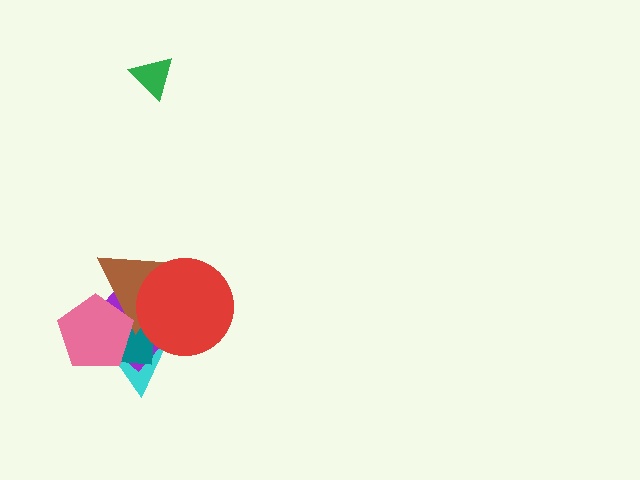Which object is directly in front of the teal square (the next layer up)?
The brown triangle is directly in front of the teal square.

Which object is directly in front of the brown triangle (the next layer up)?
The red circle is directly in front of the brown triangle.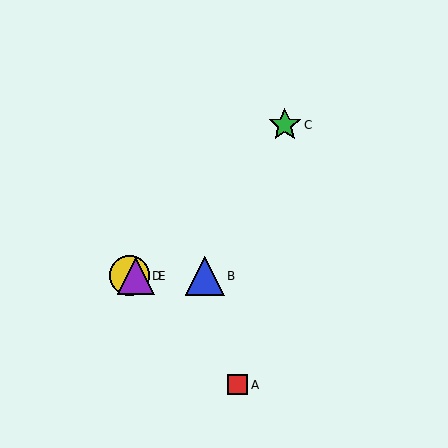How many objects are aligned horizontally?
3 objects (B, D, E) are aligned horizontally.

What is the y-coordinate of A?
Object A is at y≈385.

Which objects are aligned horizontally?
Objects B, D, E are aligned horizontally.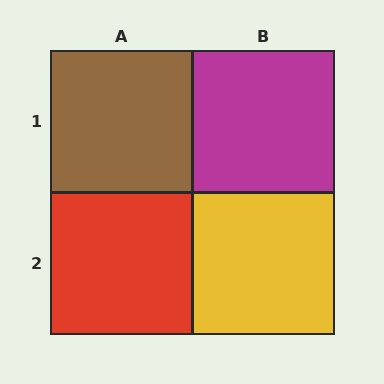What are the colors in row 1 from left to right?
Brown, magenta.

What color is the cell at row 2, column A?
Red.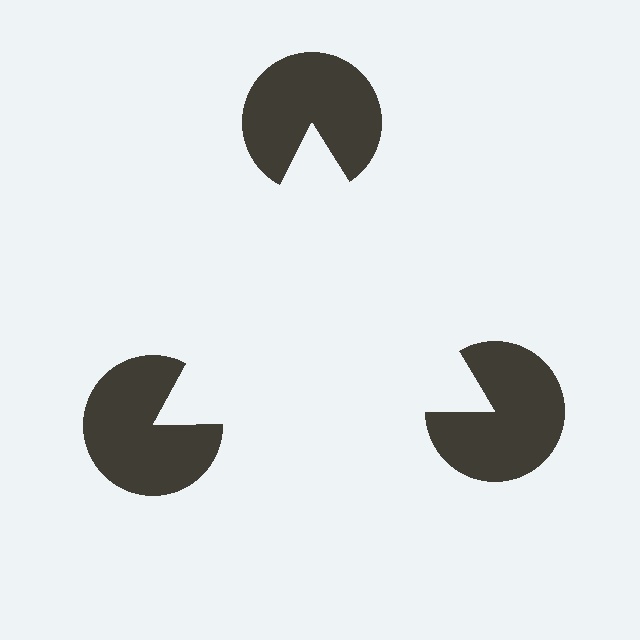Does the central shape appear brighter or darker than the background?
It typically appears slightly brighter than the background, even though no actual brightness change is drawn.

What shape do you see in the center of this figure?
An illusory triangle — its edges are inferred from the aligned wedge cuts in the pac-man discs, not physically drawn.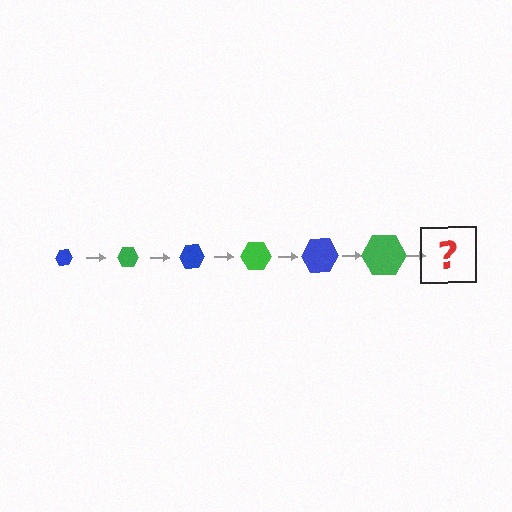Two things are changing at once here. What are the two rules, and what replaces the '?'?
The two rules are that the hexagon grows larger each step and the color cycles through blue and green. The '?' should be a blue hexagon, larger than the previous one.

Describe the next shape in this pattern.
It should be a blue hexagon, larger than the previous one.